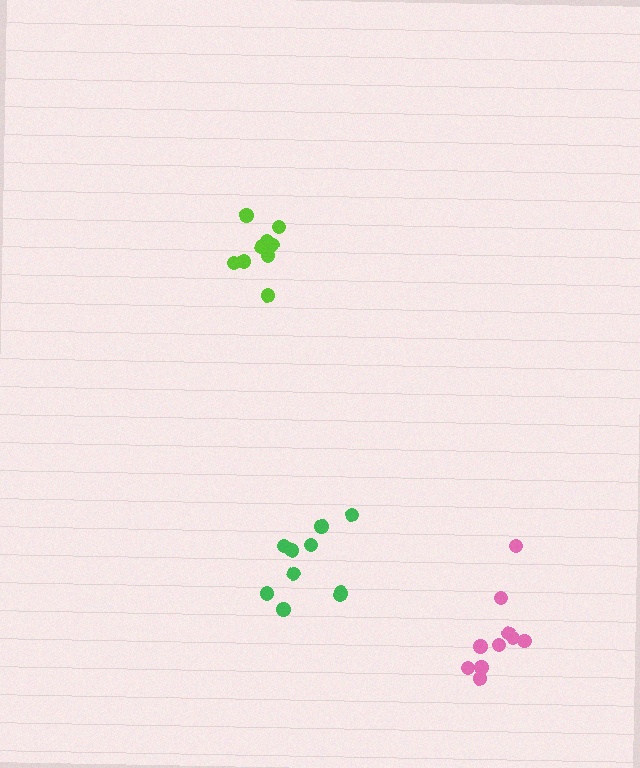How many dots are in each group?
Group 1: 10 dots, Group 2: 10 dots, Group 3: 10 dots (30 total).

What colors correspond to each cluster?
The clusters are colored: green, lime, pink.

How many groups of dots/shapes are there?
There are 3 groups.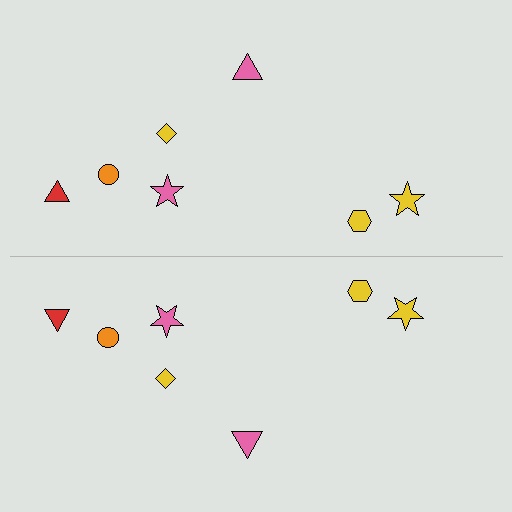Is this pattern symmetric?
Yes, this pattern has bilateral (reflection) symmetry.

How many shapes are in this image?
There are 14 shapes in this image.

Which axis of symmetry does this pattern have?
The pattern has a horizontal axis of symmetry running through the center of the image.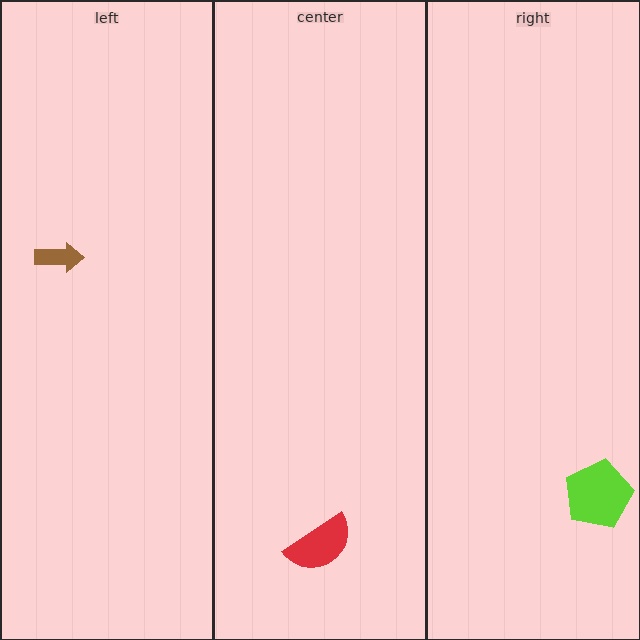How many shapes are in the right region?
1.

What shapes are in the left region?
The brown arrow.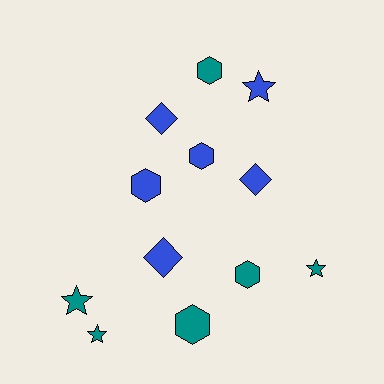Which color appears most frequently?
Teal, with 6 objects.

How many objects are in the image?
There are 12 objects.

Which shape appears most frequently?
Hexagon, with 5 objects.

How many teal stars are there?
There are 3 teal stars.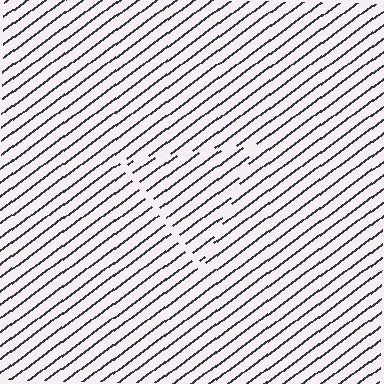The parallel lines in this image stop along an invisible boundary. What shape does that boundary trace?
An illusory triangle. The interior of the shape contains the same grating, shifted by half a period — the contour is defined by the phase discontinuity where line-ends from the inner and outer gratings abut.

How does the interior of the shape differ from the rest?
The interior of the shape contains the same grating, shifted by half a period — the contour is defined by the phase discontinuity where line-ends from the inner and outer gratings abut.